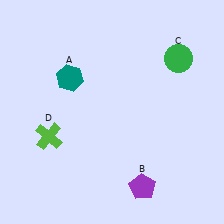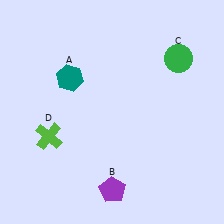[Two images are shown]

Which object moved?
The purple pentagon (B) moved left.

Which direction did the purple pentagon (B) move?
The purple pentagon (B) moved left.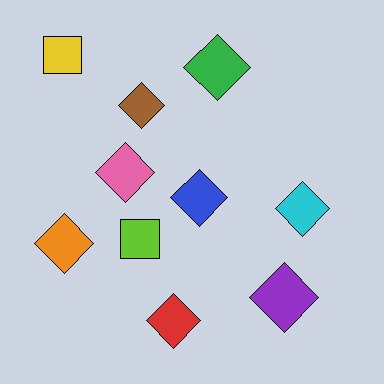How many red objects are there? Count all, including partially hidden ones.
There is 1 red object.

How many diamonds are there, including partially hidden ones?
There are 8 diamonds.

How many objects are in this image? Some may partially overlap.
There are 10 objects.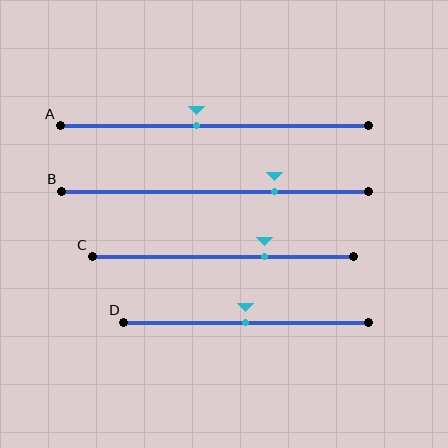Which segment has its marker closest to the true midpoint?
Segment D has its marker closest to the true midpoint.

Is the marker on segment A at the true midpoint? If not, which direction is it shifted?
No, the marker on segment A is shifted to the left by about 6% of the segment length.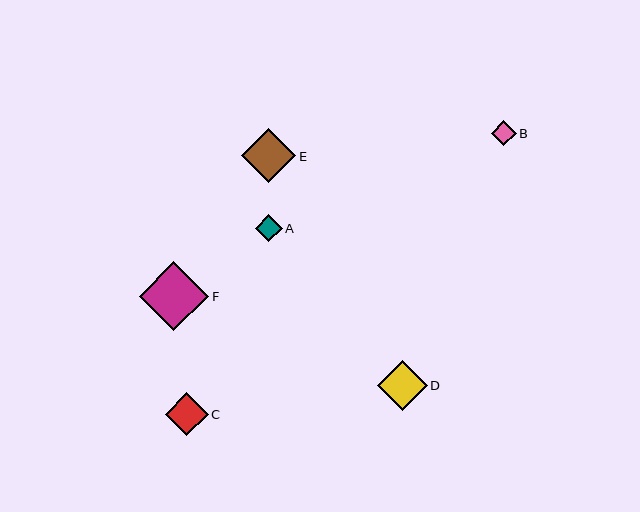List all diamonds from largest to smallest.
From largest to smallest: F, E, D, C, A, B.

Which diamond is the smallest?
Diamond B is the smallest with a size of approximately 24 pixels.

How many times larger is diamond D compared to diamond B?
Diamond D is approximately 2.0 times the size of diamond B.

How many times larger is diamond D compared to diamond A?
Diamond D is approximately 1.8 times the size of diamond A.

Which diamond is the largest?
Diamond F is the largest with a size of approximately 70 pixels.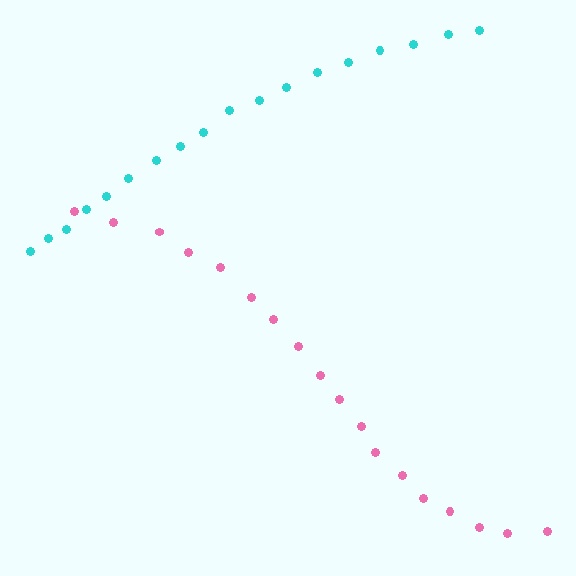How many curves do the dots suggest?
There are 2 distinct paths.